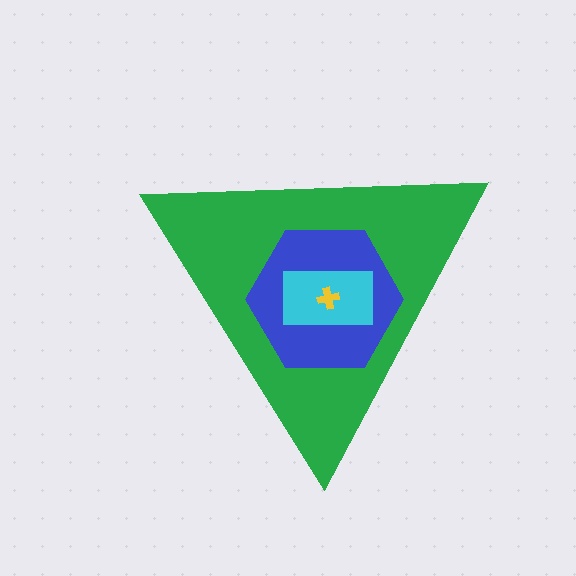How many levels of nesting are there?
4.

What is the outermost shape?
The green triangle.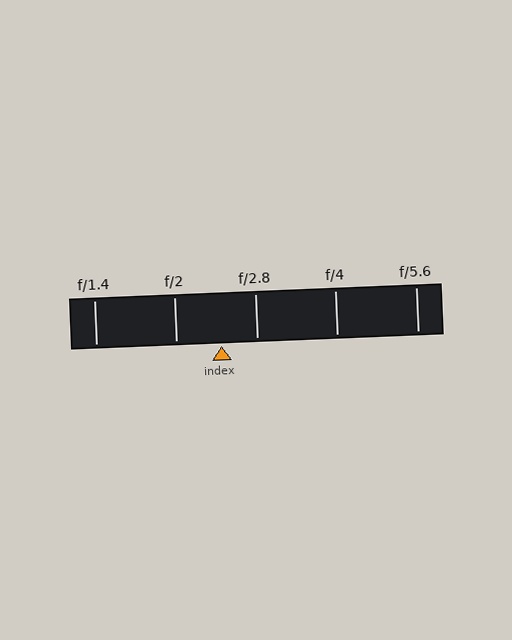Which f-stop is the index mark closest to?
The index mark is closest to f/2.8.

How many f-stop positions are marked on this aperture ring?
There are 5 f-stop positions marked.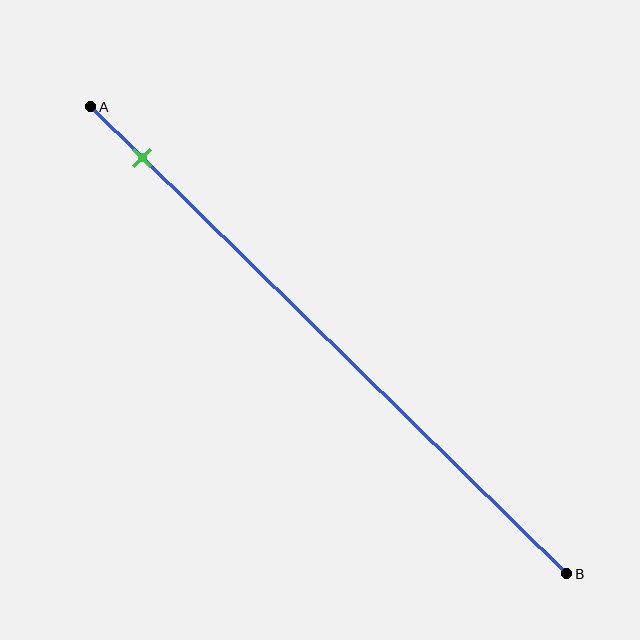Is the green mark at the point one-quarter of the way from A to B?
No, the mark is at about 10% from A, not at the 25% one-quarter point.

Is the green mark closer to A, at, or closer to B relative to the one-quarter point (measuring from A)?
The green mark is closer to point A than the one-quarter point of segment AB.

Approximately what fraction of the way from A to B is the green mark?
The green mark is approximately 10% of the way from A to B.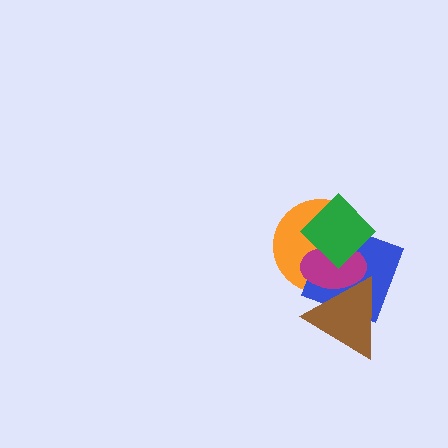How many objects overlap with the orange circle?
4 objects overlap with the orange circle.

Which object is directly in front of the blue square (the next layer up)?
The magenta ellipse is directly in front of the blue square.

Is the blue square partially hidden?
Yes, it is partially covered by another shape.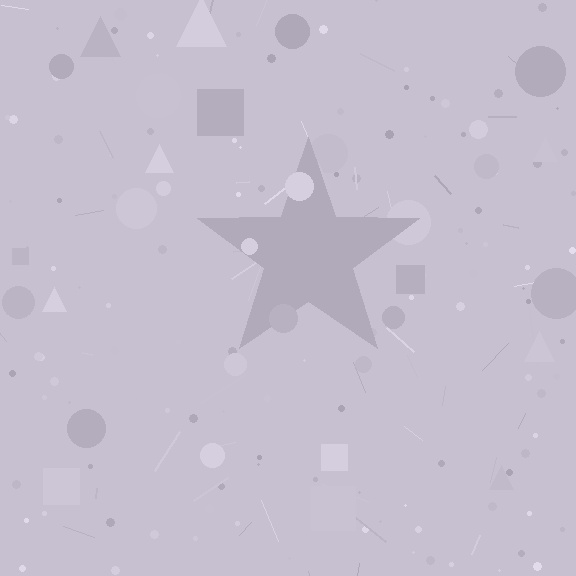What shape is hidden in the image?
A star is hidden in the image.